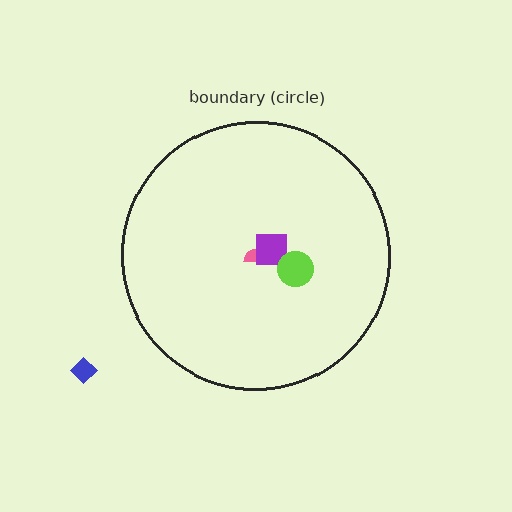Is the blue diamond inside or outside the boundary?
Outside.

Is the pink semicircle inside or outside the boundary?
Inside.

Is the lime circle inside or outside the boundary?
Inside.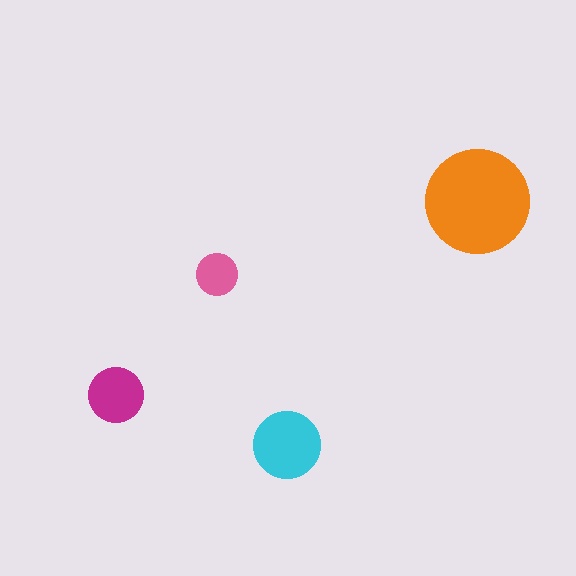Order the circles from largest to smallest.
the orange one, the cyan one, the magenta one, the pink one.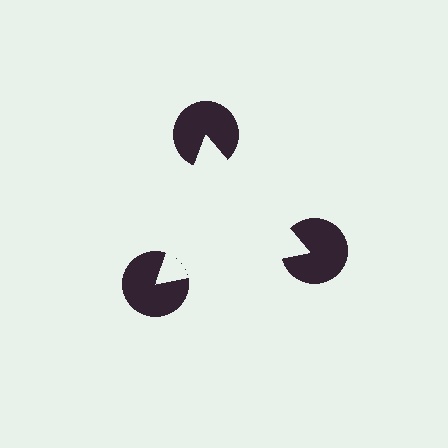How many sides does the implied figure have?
3 sides.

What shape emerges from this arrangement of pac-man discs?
An illusory triangle — its edges are inferred from the aligned wedge cuts in the pac-man discs, not physically drawn.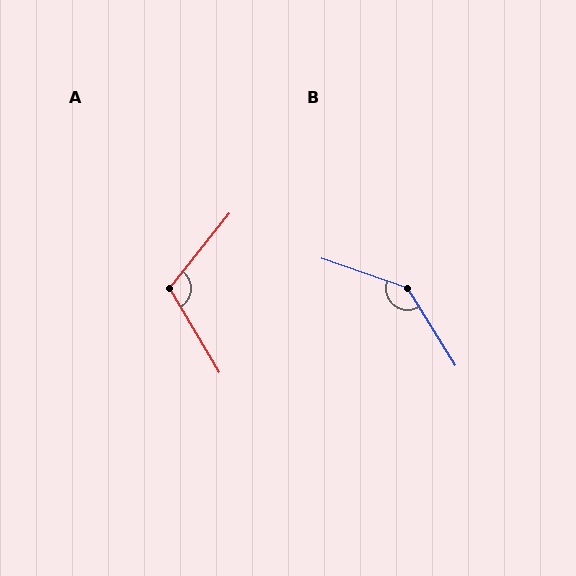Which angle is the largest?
B, at approximately 141 degrees.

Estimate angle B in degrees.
Approximately 141 degrees.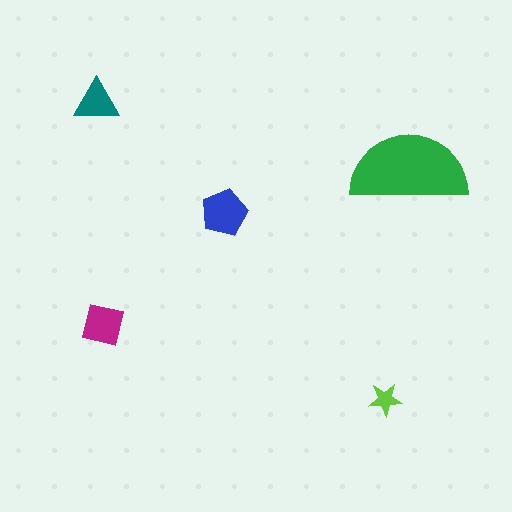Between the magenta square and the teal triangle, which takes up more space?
The magenta square.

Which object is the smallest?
The lime star.